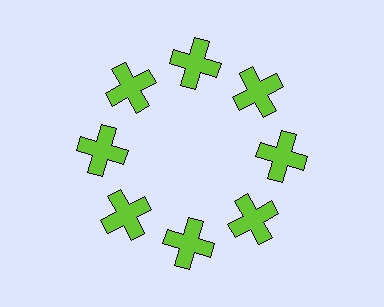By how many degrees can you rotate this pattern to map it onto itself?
The pattern maps onto itself every 45 degrees of rotation.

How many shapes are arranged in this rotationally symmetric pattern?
There are 8 shapes, arranged in 8 groups of 1.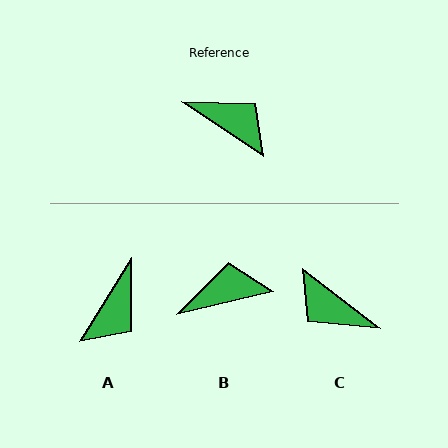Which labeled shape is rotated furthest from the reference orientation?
C, about 177 degrees away.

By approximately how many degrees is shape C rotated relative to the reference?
Approximately 177 degrees counter-clockwise.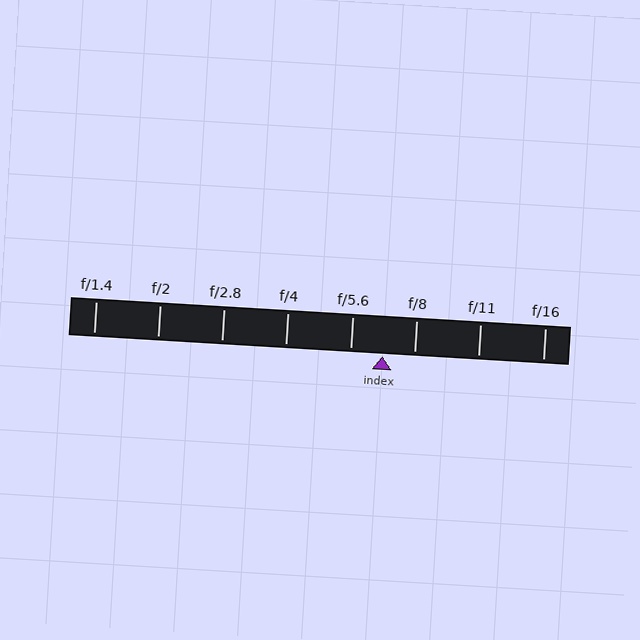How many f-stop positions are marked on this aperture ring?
There are 8 f-stop positions marked.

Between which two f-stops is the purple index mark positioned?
The index mark is between f/5.6 and f/8.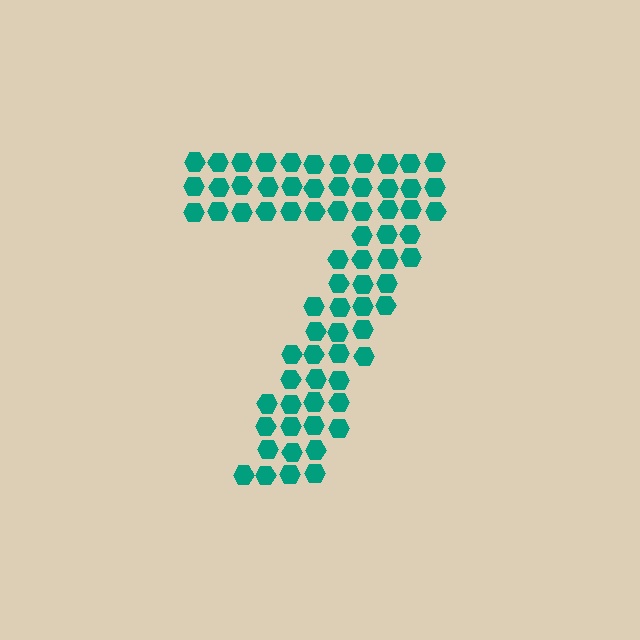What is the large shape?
The large shape is the digit 7.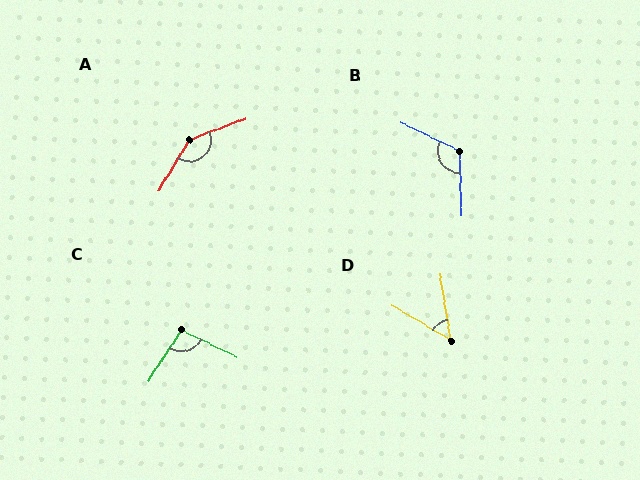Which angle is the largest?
A, at approximately 141 degrees.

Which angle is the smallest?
D, at approximately 50 degrees.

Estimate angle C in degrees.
Approximately 97 degrees.